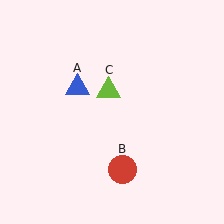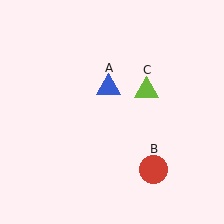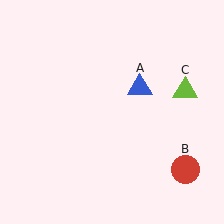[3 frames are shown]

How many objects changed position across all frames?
3 objects changed position: blue triangle (object A), red circle (object B), lime triangle (object C).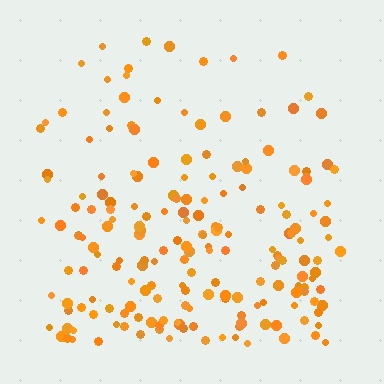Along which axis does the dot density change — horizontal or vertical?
Vertical.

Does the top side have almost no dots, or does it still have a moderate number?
Still a moderate number, just noticeably fewer than the bottom.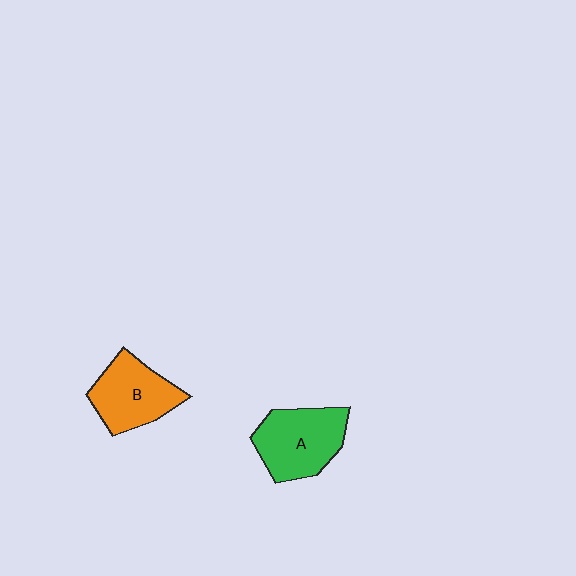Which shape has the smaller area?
Shape B (orange).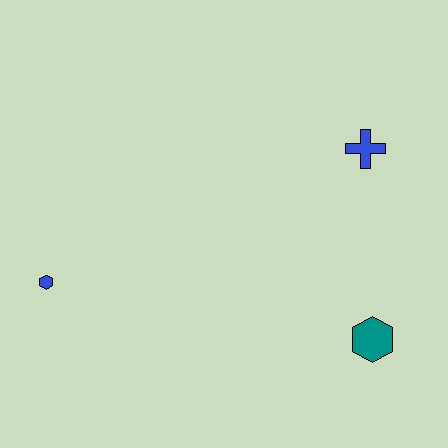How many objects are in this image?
There are 3 objects.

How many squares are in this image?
There are no squares.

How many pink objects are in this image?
There are no pink objects.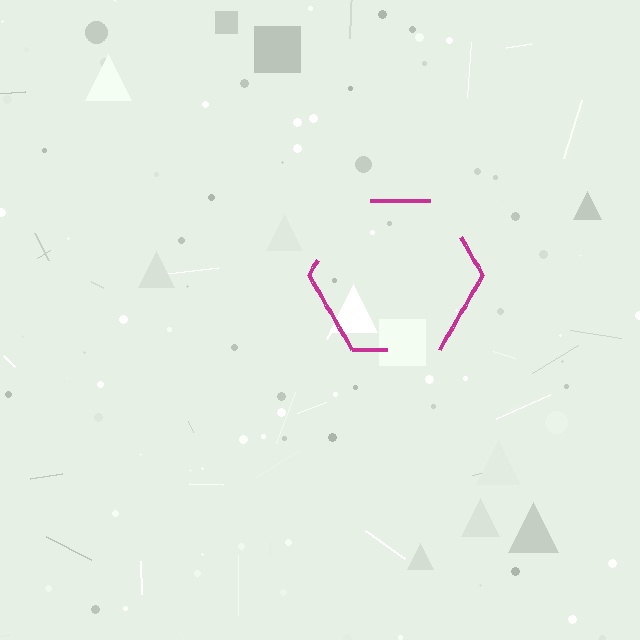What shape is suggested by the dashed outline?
The dashed outline suggests a hexagon.